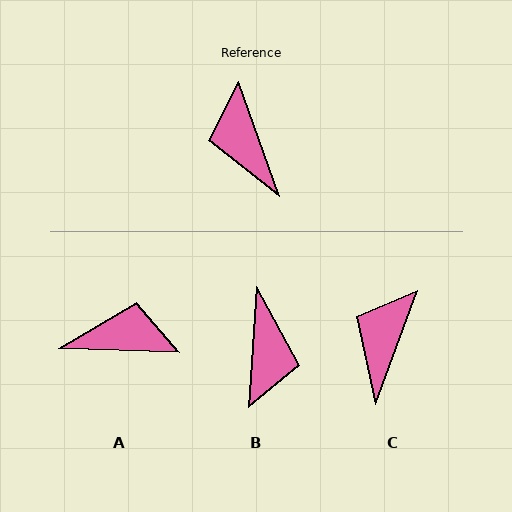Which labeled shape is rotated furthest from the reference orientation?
B, about 157 degrees away.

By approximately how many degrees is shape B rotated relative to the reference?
Approximately 157 degrees counter-clockwise.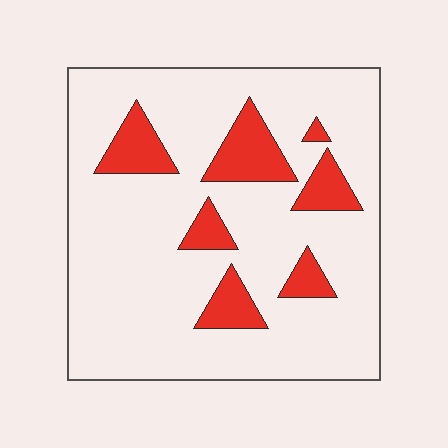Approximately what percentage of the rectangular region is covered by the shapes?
Approximately 15%.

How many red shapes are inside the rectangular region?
7.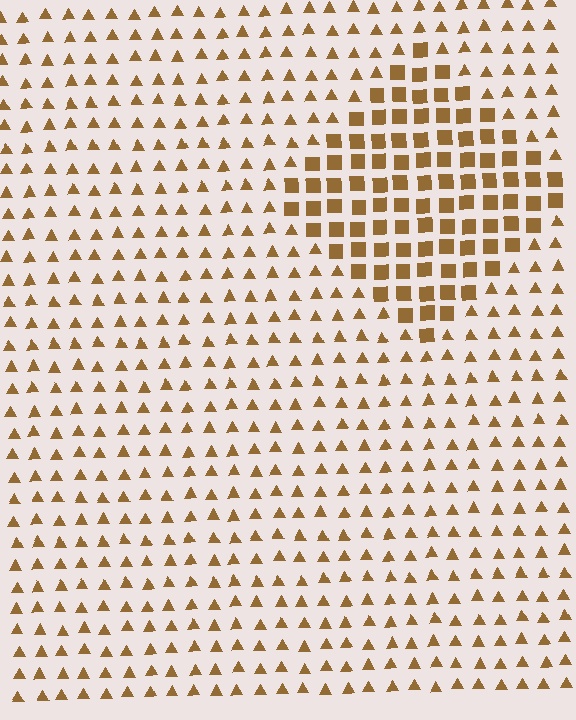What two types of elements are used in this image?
The image uses squares inside the diamond region and triangles outside it.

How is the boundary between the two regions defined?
The boundary is defined by a change in element shape: squares inside vs. triangles outside. All elements share the same color and spacing.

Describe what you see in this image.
The image is filled with small brown elements arranged in a uniform grid. A diamond-shaped region contains squares, while the surrounding area contains triangles. The boundary is defined purely by the change in element shape.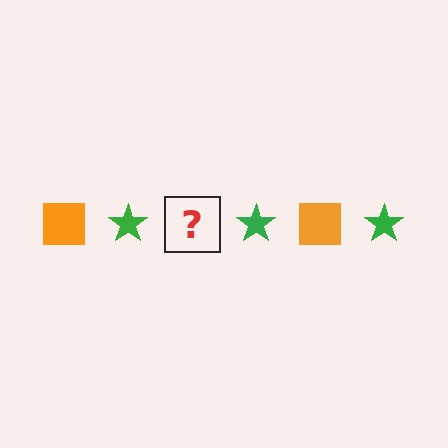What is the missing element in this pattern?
The missing element is an orange square.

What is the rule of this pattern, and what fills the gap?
The rule is that the pattern alternates between orange square and green star. The gap should be filled with an orange square.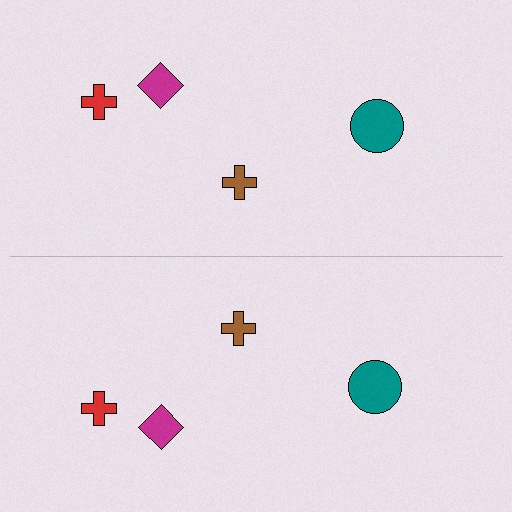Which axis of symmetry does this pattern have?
The pattern has a horizontal axis of symmetry running through the center of the image.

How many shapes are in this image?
There are 8 shapes in this image.